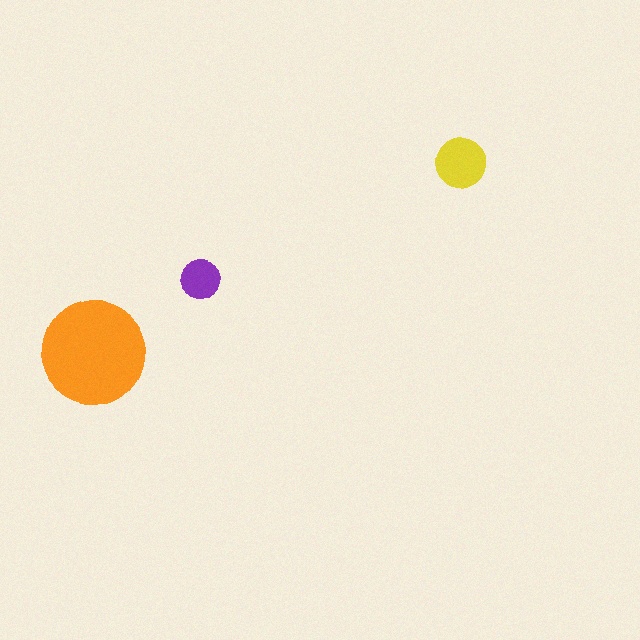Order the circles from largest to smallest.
the orange one, the yellow one, the purple one.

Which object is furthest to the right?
The yellow circle is rightmost.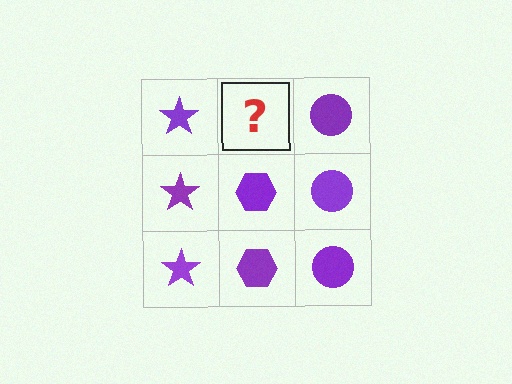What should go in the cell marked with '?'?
The missing cell should contain a purple hexagon.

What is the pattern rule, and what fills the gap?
The rule is that each column has a consistent shape. The gap should be filled with a purple hexagon.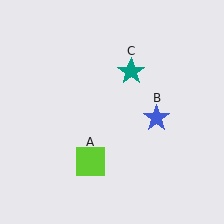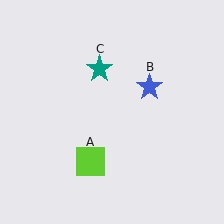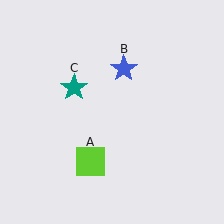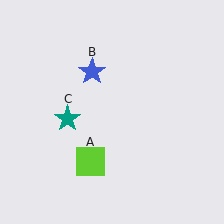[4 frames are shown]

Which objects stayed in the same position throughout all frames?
Lime square (object A) remained stationary.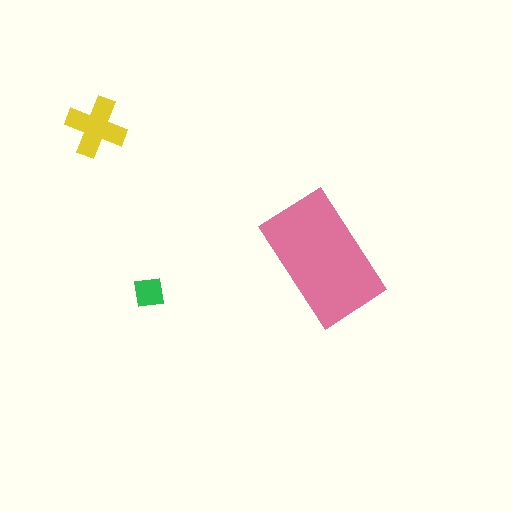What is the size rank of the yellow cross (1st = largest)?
2nd.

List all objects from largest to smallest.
The pink rectangle, the yellow cross, the green square.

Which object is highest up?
The yellow cross is topmost.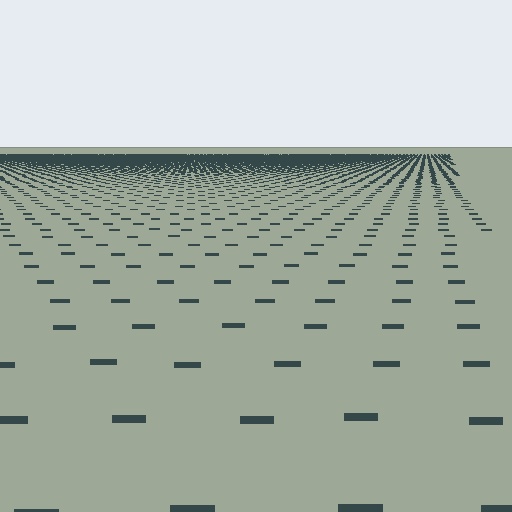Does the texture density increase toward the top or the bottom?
Density increases toward the top.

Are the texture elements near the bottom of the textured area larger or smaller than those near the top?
Larger. Near the bottom, elements are closer to the viewer and appear at a bigger on-screen size.